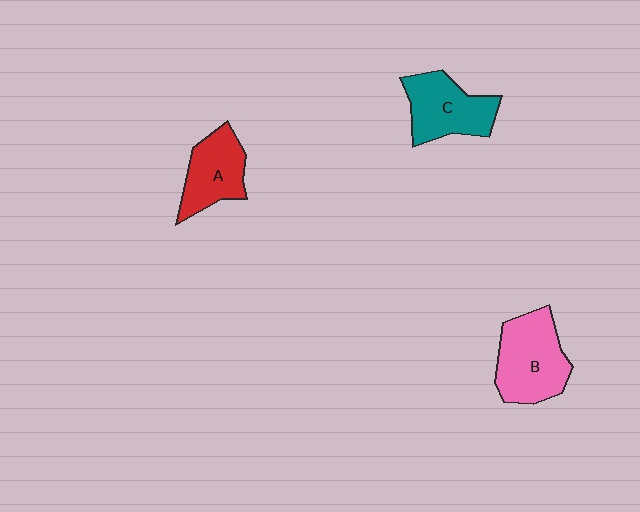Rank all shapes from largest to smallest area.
From largest to smallest: B (pink), C (teal), A (red).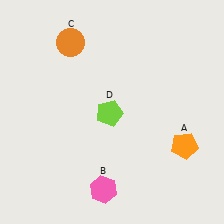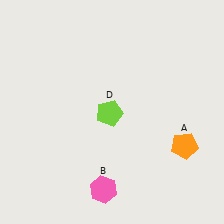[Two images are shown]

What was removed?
The orange circle (C) was removed in Image 2.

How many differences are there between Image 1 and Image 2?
There is 1 difference between the two images.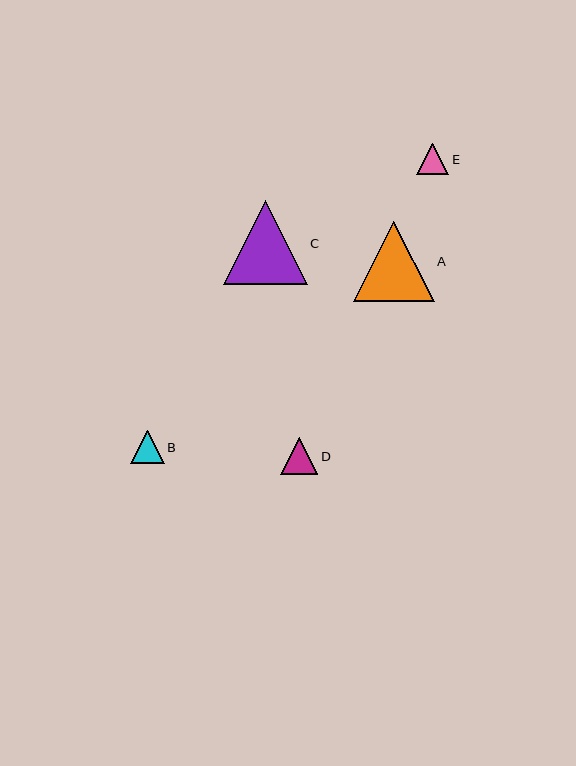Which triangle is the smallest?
Triangle E is the smallest with a size of approximately 32 pixels.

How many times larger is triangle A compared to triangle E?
Triangle A is approximately 2.5 times the size of triangle E.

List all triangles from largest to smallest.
From largest to smallest: C, A, D, B, E.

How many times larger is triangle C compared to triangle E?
Triangle C is approximately 2.7 times the size of triangle E.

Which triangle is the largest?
Triangle C is the largest with a size of approximately 84 pixels.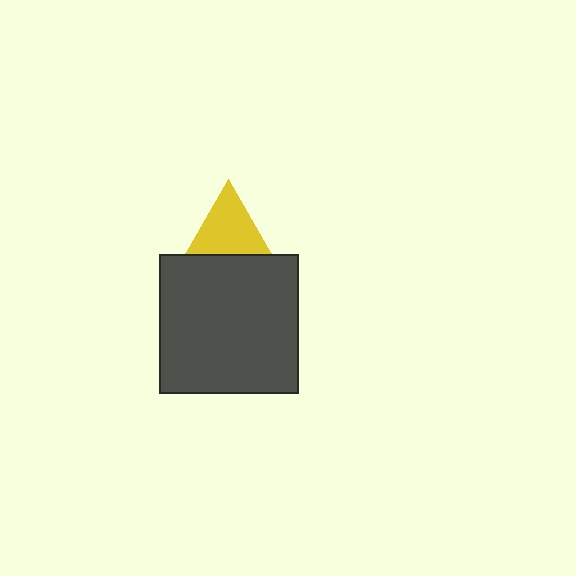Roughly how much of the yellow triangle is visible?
About half of it is visible (roughly 62%).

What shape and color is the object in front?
The object in front is a dark gray square.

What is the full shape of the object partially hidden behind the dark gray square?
The partially hidden object is a yellow triangle.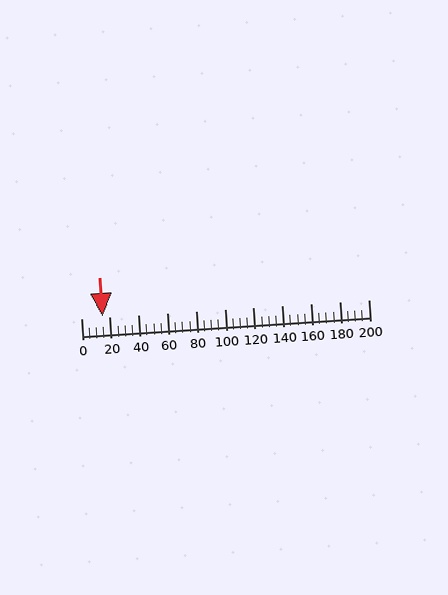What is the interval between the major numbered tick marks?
The major tick marks are spaced 20 units apart.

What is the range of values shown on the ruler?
The ruler shows values from 0 to 200.